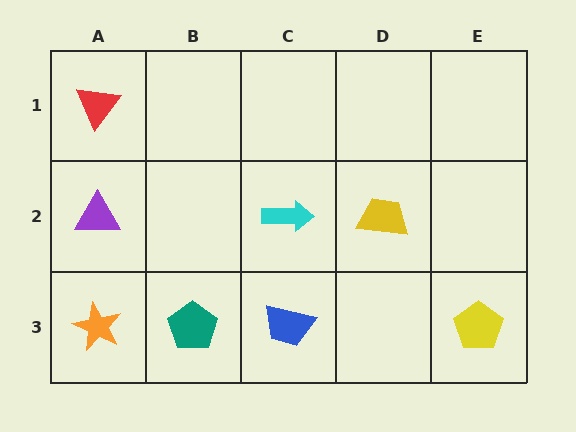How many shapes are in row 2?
3 shapes.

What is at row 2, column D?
A yellow trapezoid.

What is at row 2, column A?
A purple triangle.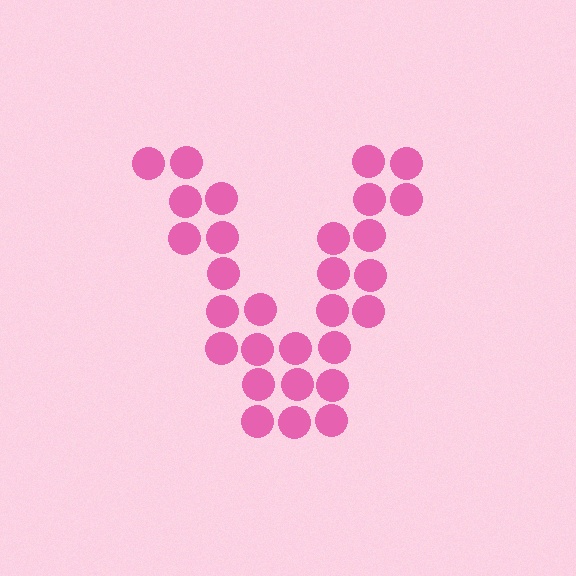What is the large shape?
The large shape is the letter V.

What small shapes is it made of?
It is made of small circles.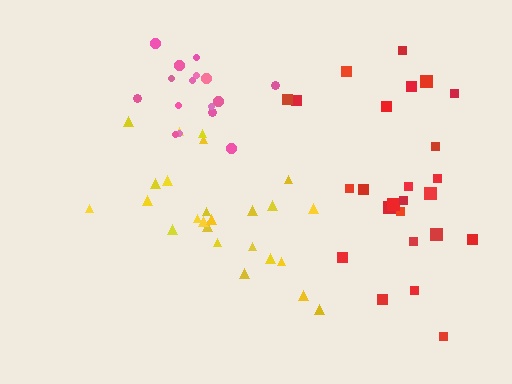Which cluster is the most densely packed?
Pink.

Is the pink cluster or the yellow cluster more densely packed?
Pink.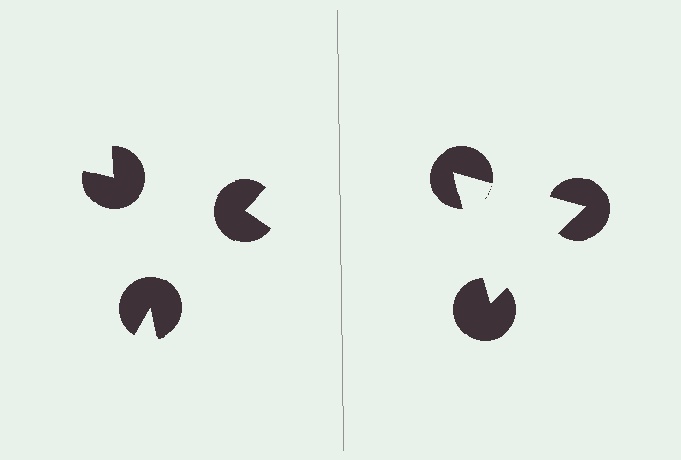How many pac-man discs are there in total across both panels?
6 — 3 on each side.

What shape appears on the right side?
An illusory triangle.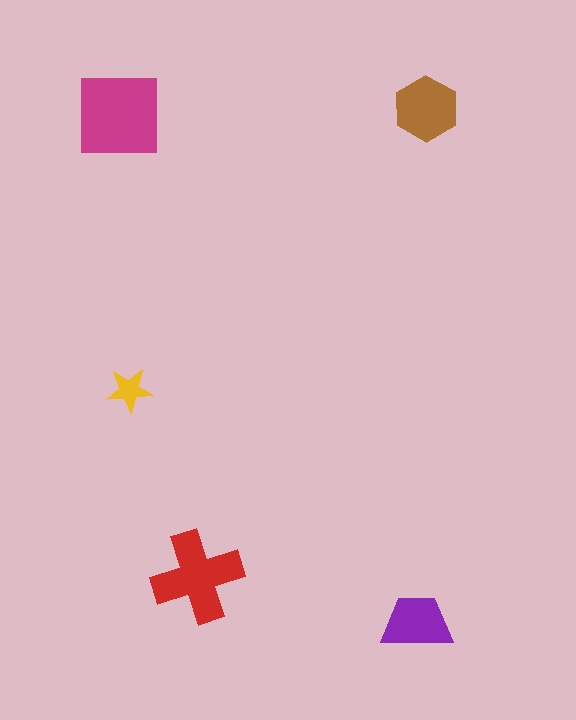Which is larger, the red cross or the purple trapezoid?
The red cross.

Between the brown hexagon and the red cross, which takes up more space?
The red cross.